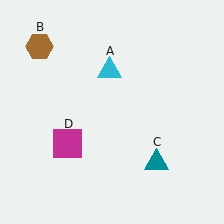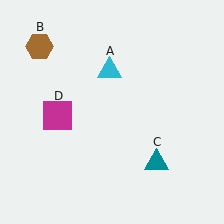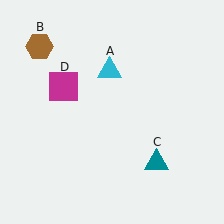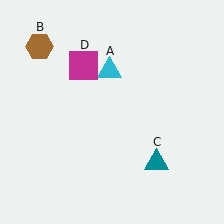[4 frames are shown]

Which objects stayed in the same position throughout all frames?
Cyan triangle (object A) and brown hexagon (object B) and teal triangle (object C) remained stationary.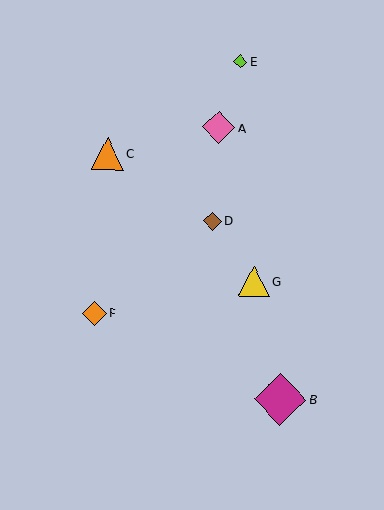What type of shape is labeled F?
Shape F is an orange diamond.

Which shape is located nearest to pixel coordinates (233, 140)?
The pink diamond (labeled A) at (219, 127) is nearest to that location.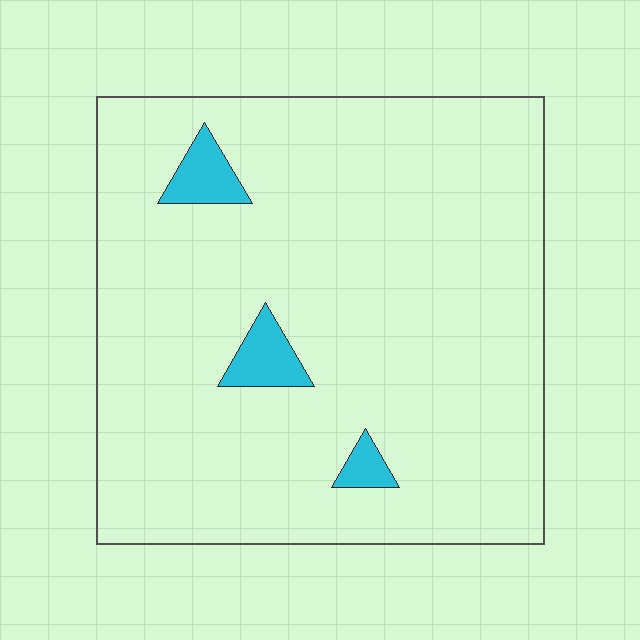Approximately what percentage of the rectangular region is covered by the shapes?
Approximately 5%.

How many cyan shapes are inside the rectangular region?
3.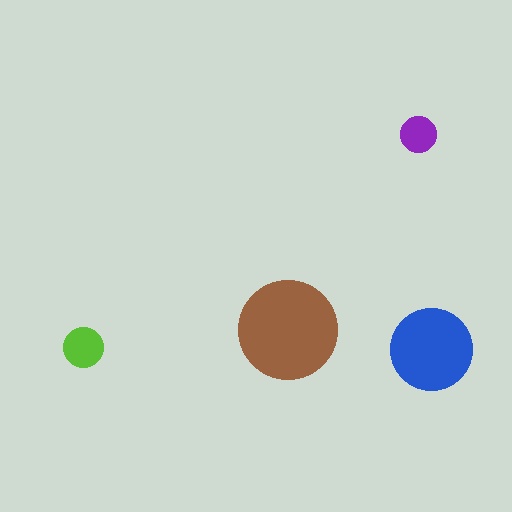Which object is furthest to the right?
The blue circle is rightmost.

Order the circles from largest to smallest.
the brown one, the blue one, the lime one, the purple one.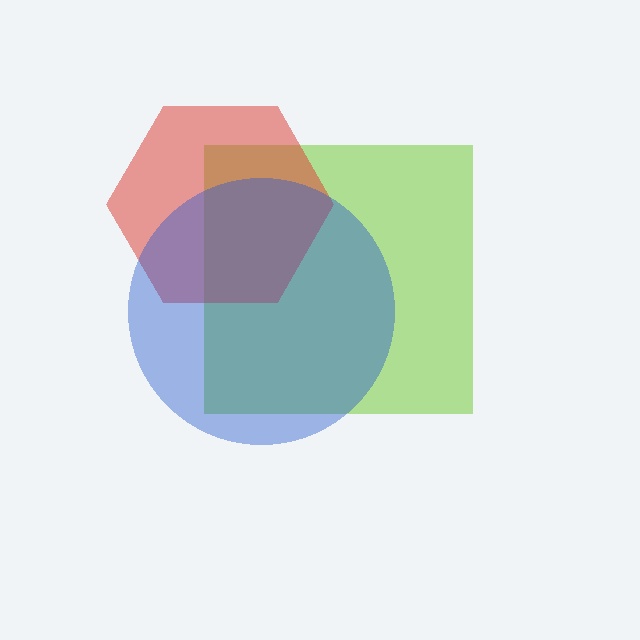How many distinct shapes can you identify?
There are 3 distinct shapes: a lime square, a red hexagon, a blue circle.